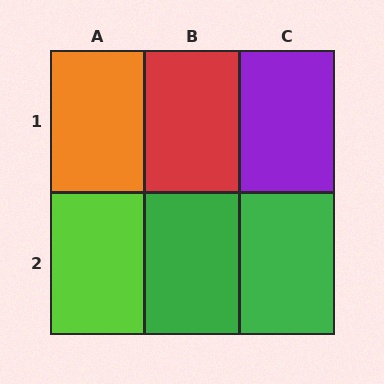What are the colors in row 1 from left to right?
Orange, red, purple.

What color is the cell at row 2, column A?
Lime.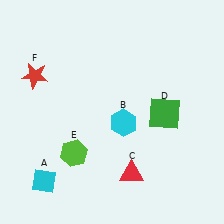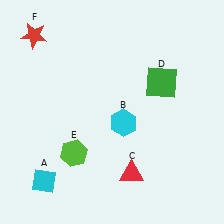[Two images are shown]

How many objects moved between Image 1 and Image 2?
2 objects moved between the two images.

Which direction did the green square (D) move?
The green square (D) moved up.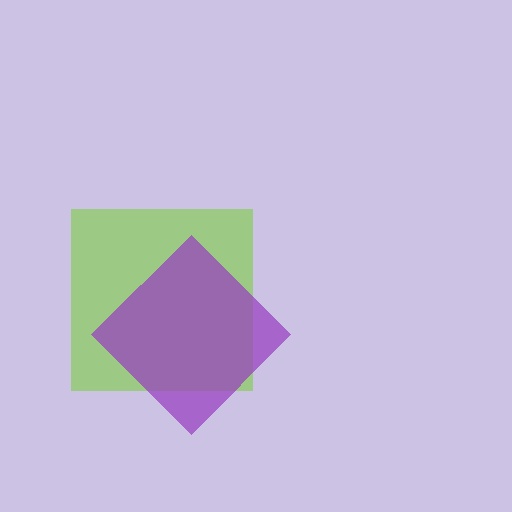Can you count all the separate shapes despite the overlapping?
Yes, there are 2 separate shapes.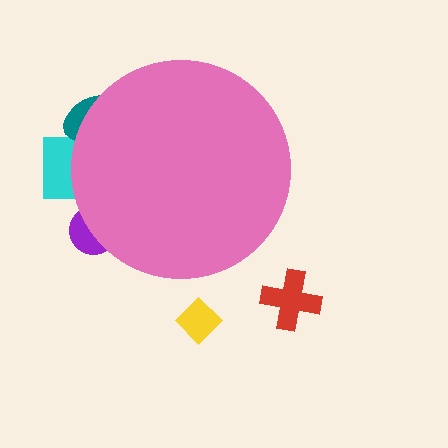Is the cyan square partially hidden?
Yes, the cyan square is partially hidden behind the pink circle.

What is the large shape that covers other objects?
A pink circle.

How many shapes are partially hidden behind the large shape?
3 shapes are partially hidden.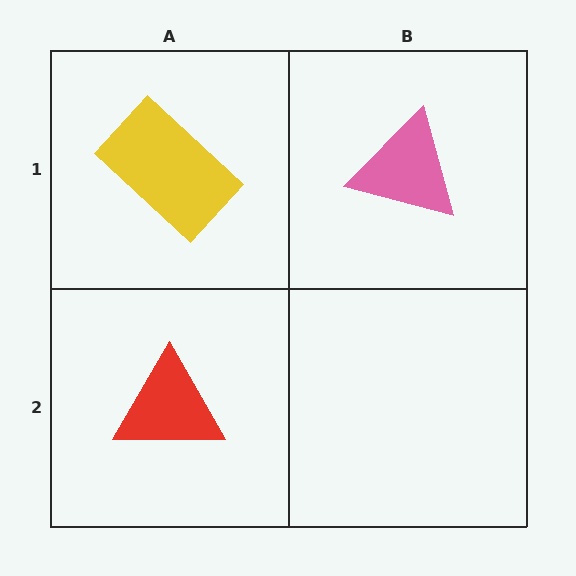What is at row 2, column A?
A red triangle.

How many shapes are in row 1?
2 shapes.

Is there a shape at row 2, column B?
No, that cell is empty.